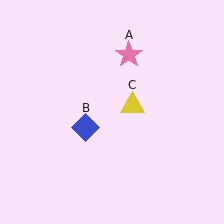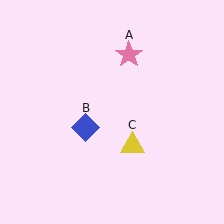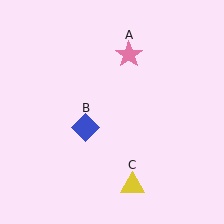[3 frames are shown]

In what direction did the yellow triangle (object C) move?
The yellow triangle (object C) moved down.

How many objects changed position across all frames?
1 object changed position: yellow triangle (object C).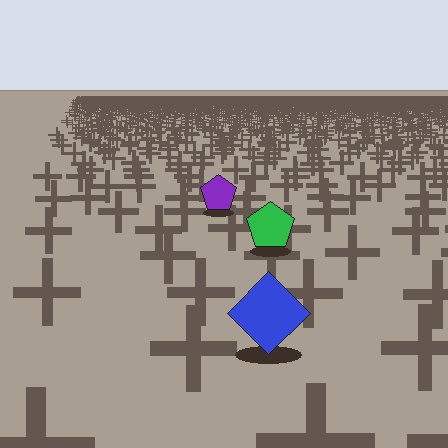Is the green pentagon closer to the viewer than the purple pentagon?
Yes. The green pentagon is closer — you can tell from the texture gradient: the ground texture is coarser near it.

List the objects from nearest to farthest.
From nearest to farthest: the blue diamond, the green pentagon, the purple pentagon.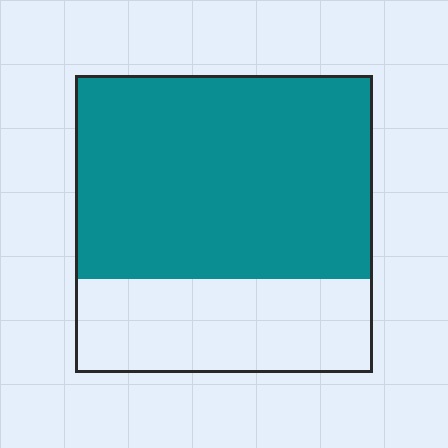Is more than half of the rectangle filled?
Yes.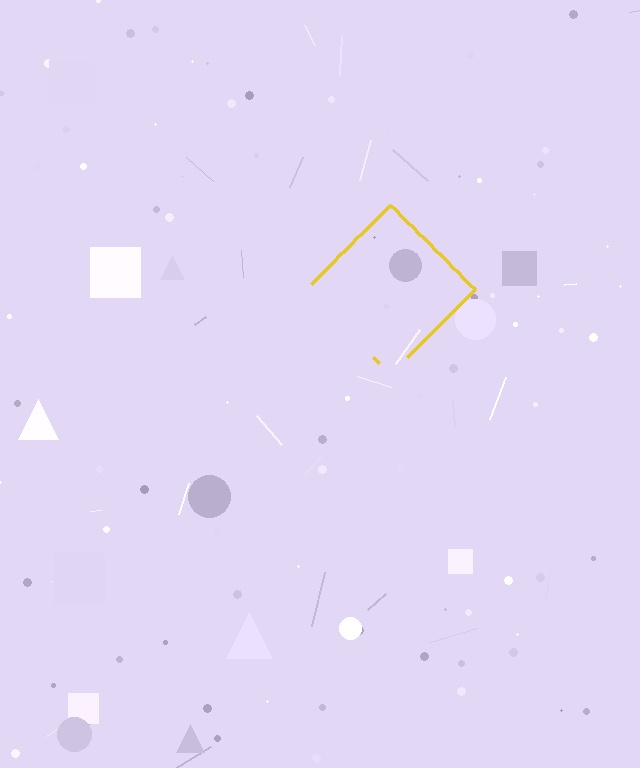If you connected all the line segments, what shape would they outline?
They would outline a diamond.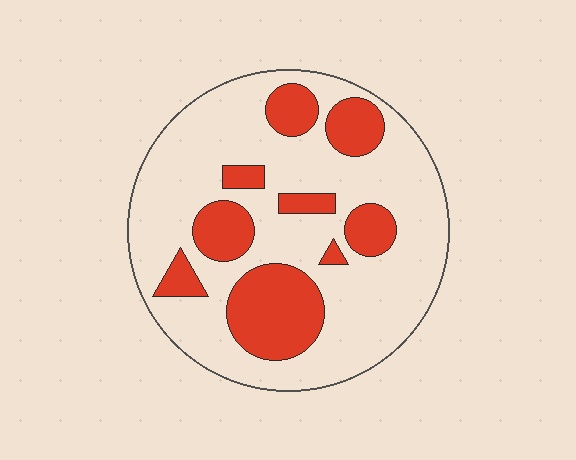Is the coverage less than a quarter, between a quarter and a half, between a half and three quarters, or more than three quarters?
Between a quarter and a half.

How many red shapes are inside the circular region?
9.